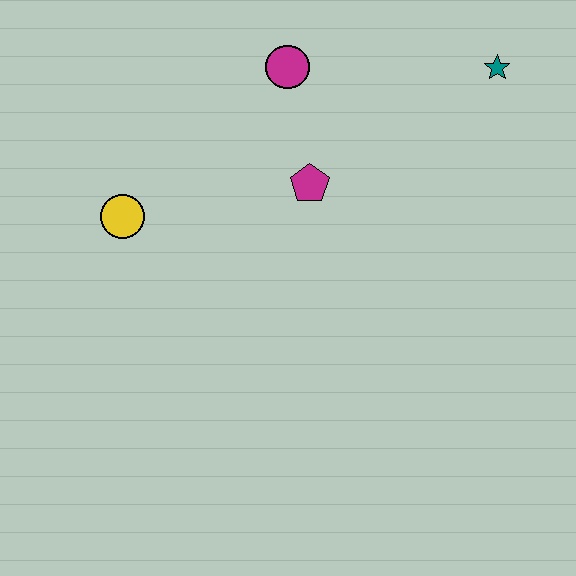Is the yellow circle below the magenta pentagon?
Yes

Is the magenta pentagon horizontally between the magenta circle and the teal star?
Yes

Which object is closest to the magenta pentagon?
The magenta circle is closest to the magenta pentagon.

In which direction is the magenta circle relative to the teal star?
The magenta circle is to the left of the teal star.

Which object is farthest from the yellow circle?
The teal star is farthest from the yellow circle.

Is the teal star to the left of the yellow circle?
No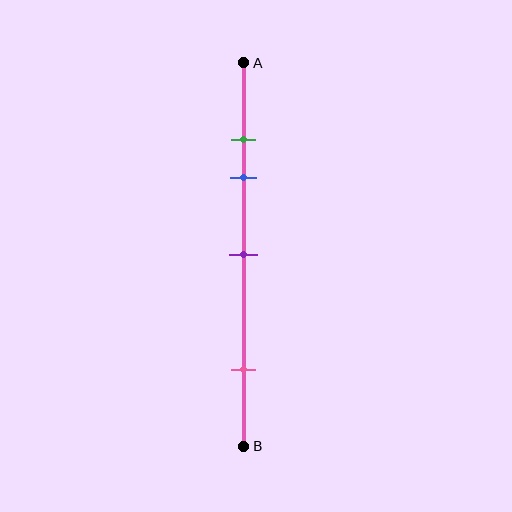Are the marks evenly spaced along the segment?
No, the marks are not evenly spaced.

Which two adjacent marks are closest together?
The green and blue marks are the closest adjacent pair.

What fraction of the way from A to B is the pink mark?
The pink mark is approximately 80% (0.8) of the way from A to B.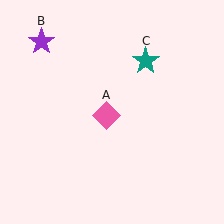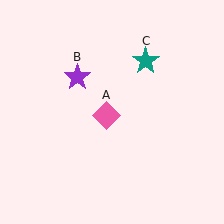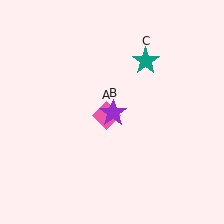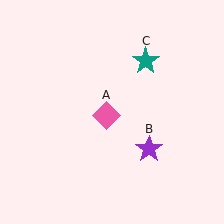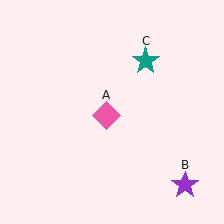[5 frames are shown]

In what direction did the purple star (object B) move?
The purple star (object B) moved down and to the right.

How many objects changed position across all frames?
1 object changed position: purple star (object B).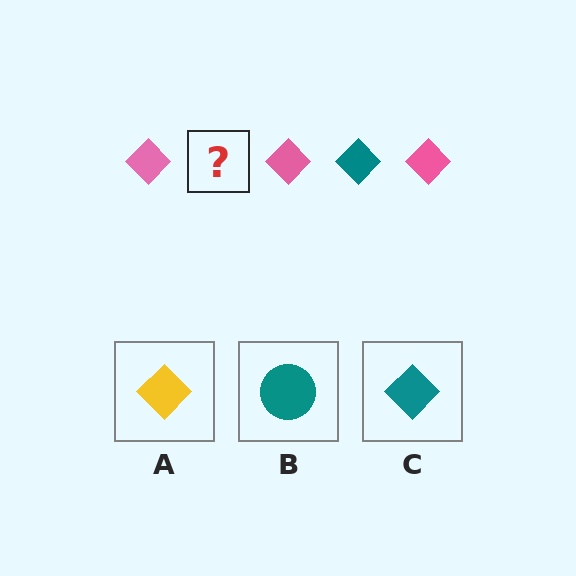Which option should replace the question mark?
Option C.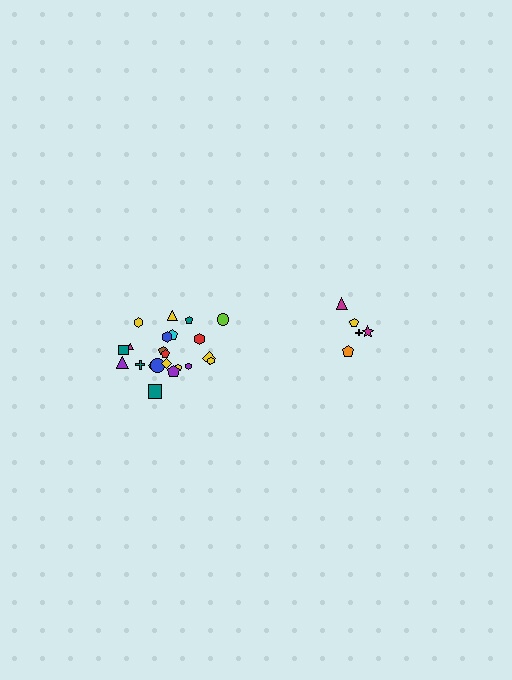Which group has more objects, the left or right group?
The left group.